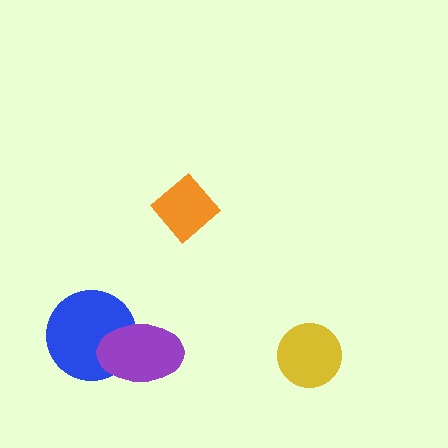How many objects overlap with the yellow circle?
0 objects overlap with the yellow circle.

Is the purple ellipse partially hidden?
No, no other shape covers it.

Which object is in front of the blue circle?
The purple ellipse is in front of the blue circle.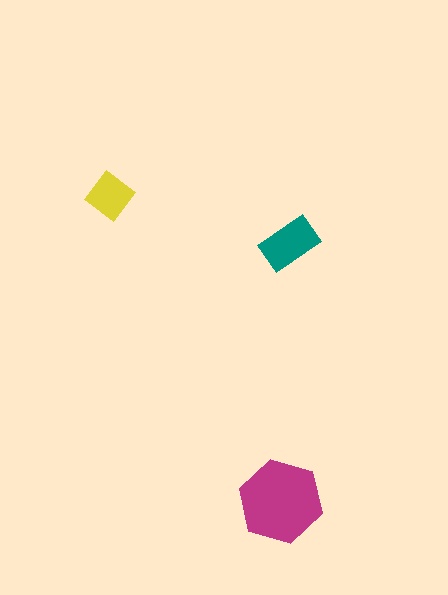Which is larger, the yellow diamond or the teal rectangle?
The teal rectangle.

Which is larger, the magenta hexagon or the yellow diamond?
The magenta hexagon.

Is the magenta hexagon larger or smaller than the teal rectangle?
Larger.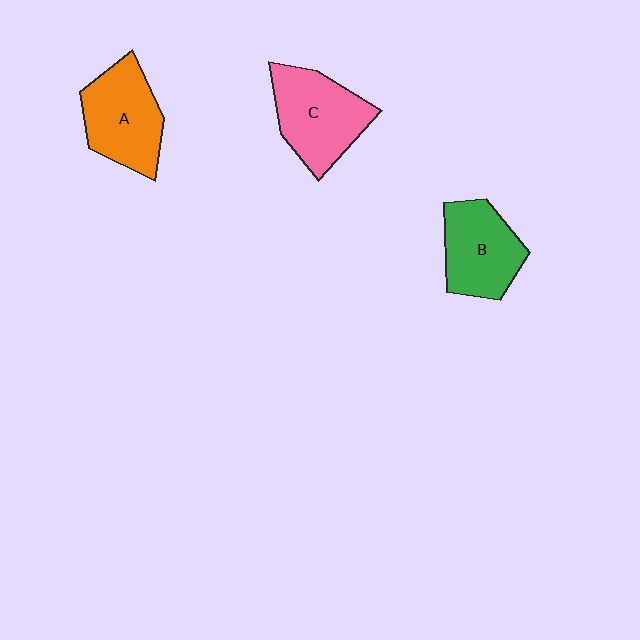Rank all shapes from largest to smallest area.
From largest to smallest: C (pink), A (orange), B (green).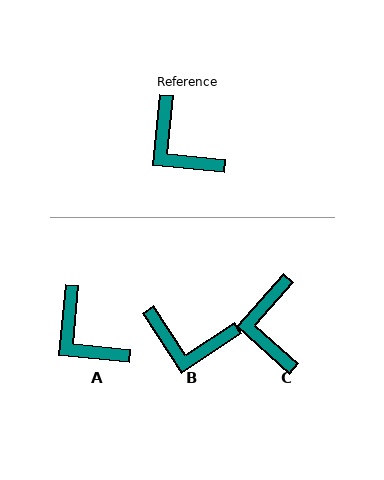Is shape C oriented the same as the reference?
No, it is off by about 36 degrees.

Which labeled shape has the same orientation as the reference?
A.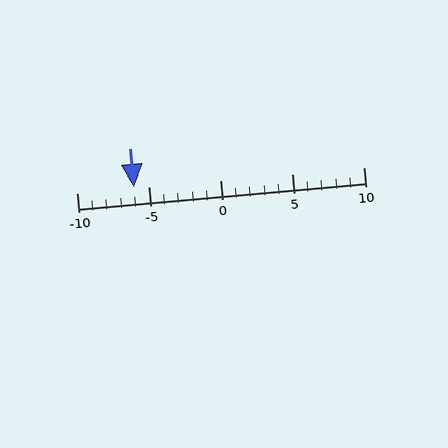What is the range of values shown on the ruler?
The ruler shows values from -10 to 10.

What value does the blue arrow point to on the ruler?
The blue arrow points to approximately -6.